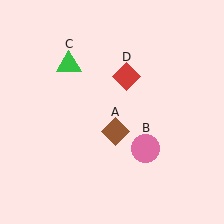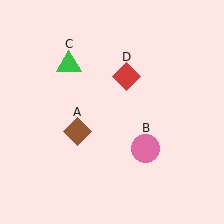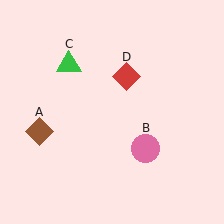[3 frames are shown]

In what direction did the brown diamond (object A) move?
The brown diamond (object A) moved left.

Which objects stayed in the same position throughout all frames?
Pink circle (object B) and green triangle (object C) and red diamond (object D) remained stationary.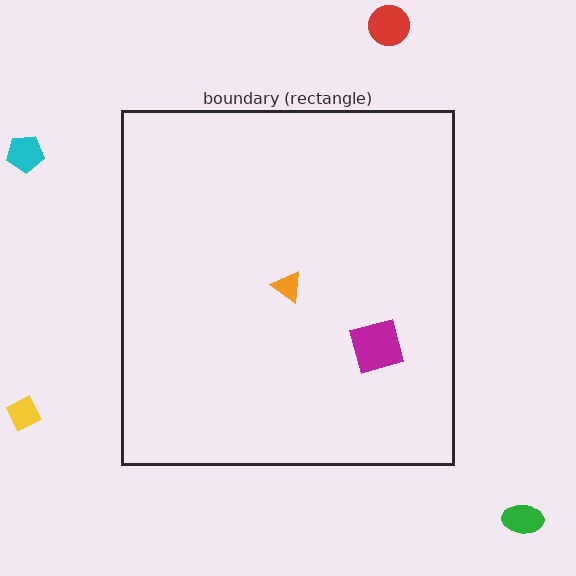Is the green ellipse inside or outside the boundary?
Outside.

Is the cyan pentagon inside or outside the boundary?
Outside.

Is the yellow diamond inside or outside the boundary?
Outside.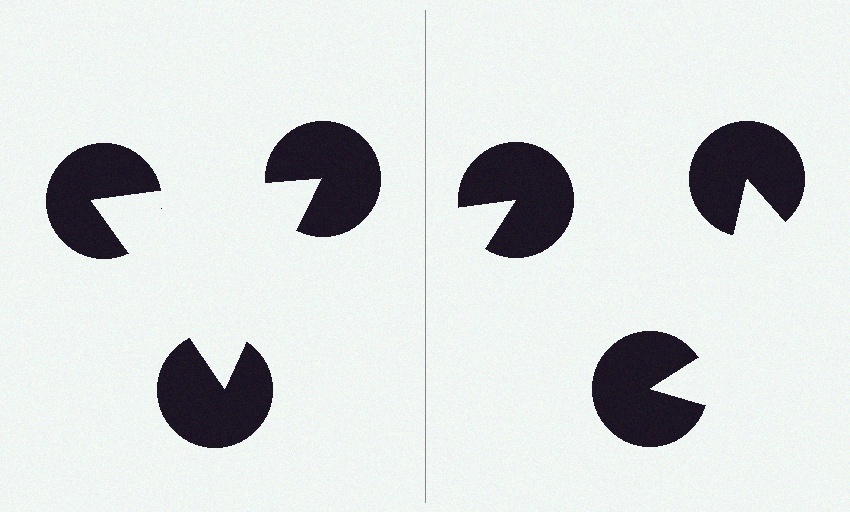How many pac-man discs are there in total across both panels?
6 — 3 on each side.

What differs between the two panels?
The pac-man discs are positioned identically on both sides; only the wedge orientations differ. On the left they align to a triangle; on the right they are misaligned.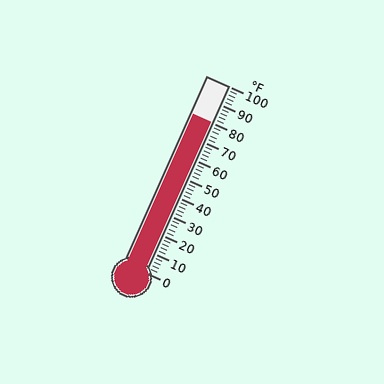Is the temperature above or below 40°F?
The temperature is above 40°F.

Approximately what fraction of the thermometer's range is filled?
The thermometer is filled to approximately 80% of its range.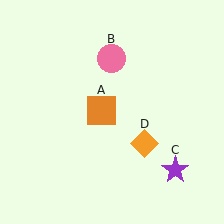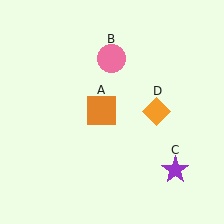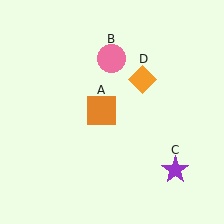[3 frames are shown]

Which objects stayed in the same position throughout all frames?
Orange square (object A) and pink circle (object B) and purple star (object C) remained stationary.